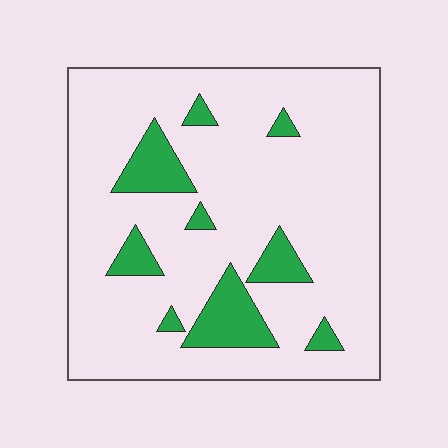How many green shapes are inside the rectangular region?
9.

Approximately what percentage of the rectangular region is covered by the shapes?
Approximately 15%.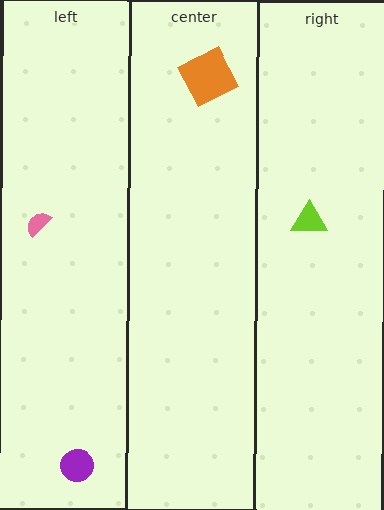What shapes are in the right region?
The lime triangle.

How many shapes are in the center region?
1.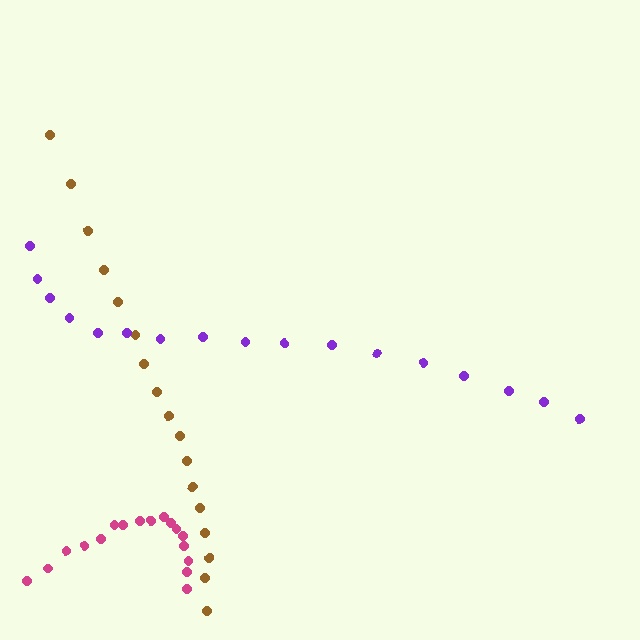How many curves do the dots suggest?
There are 3 distinct paths.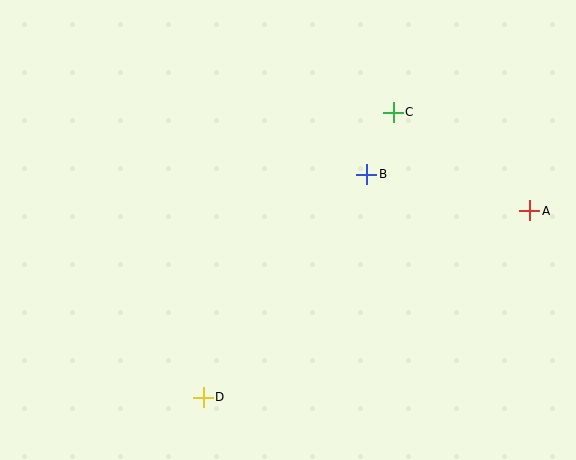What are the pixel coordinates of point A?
Point A is at (530, 211).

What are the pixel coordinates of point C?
Point C is at (393, 112).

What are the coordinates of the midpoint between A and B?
The midpoint between A and B is at (448, 193).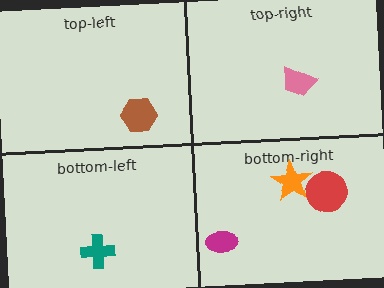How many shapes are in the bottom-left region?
1.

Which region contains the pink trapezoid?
The top-right region.